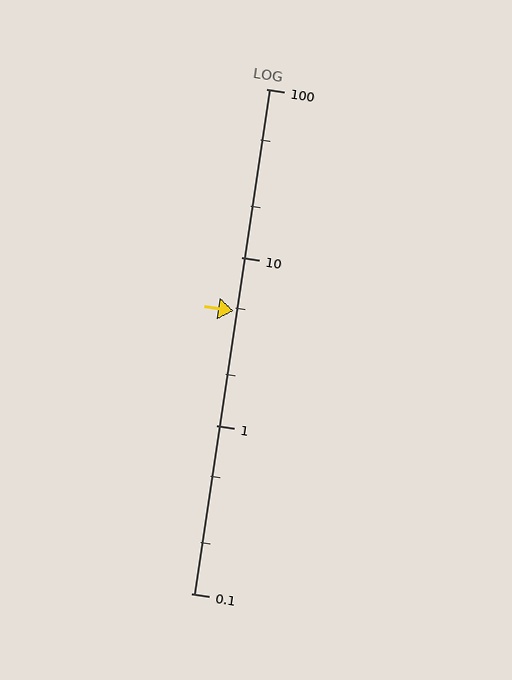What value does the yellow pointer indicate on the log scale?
The pointer indicates approximately 4.8.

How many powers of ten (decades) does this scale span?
The scale spans 3 decades, from 0.1 to 100.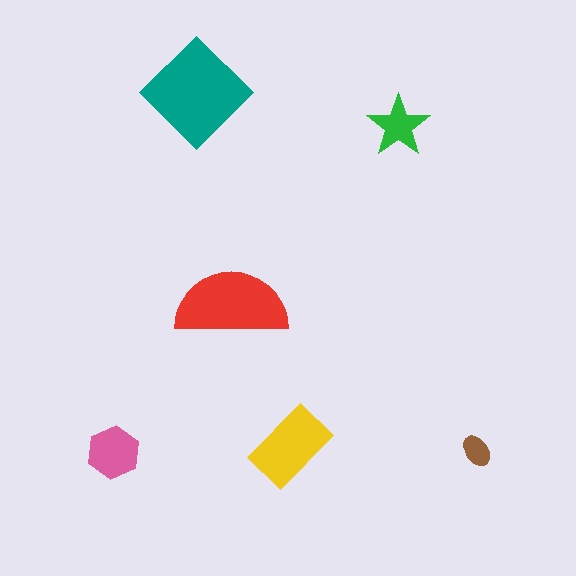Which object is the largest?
The teal diamond.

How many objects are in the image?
There are 6 objects in the image.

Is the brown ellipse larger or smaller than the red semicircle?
Smaller.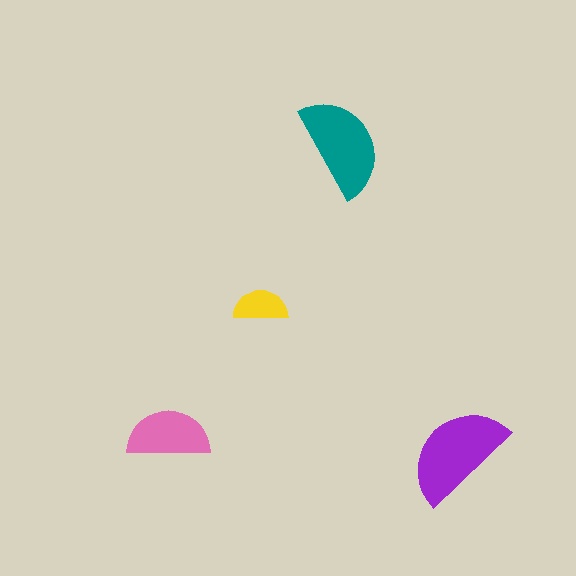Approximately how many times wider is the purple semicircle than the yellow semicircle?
About 2 times wider.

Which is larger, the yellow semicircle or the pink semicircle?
The pink one.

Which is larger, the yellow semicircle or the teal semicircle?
The teal one.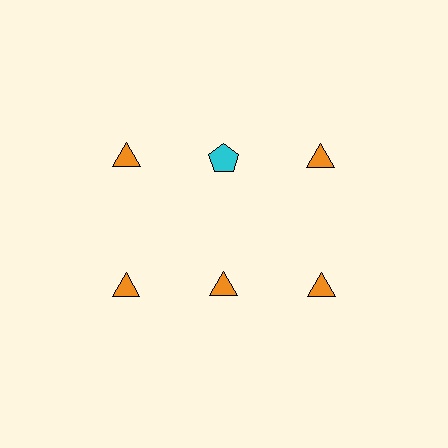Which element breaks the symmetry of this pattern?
The cyan pentagon in the top row, second from left column breaks the symmetry. All other shapes are orange triangles.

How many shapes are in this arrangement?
There are 6 shapes arranged in a grid pattern.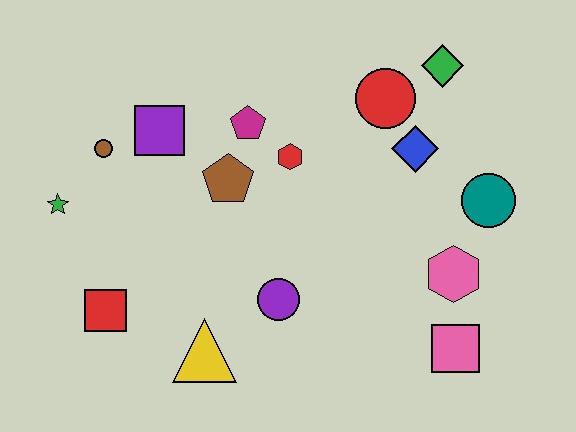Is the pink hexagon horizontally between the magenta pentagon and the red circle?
No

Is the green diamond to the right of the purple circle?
Yes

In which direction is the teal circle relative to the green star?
The teal circle is to the right of the green star.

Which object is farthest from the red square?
The green diamond is farthest from the red square.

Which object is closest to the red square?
The yellow triangle is closest to the red square.